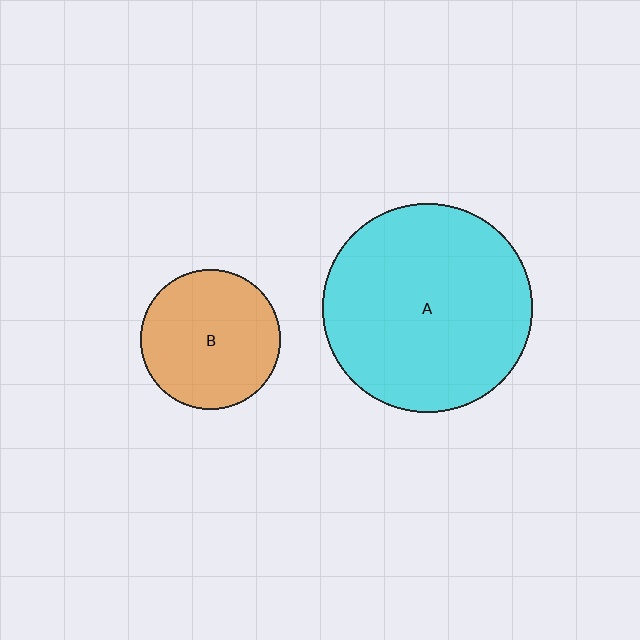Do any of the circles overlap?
No, none of the circles overlap.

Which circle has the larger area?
Circle A (cyan).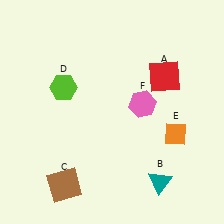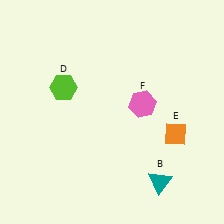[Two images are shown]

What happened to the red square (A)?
The red square (A) was removed in Image 2. It was in the top-right area of Image 1.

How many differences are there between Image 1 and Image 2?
There are 2 differences between the two images.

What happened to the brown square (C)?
The brown square (C) was removed in Image 2. It was in the bottom-left area of Image 1.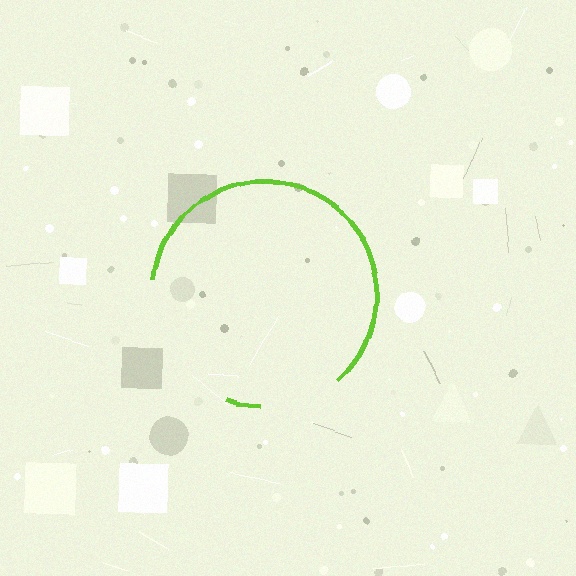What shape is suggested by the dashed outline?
The dashed outline suggests a circle.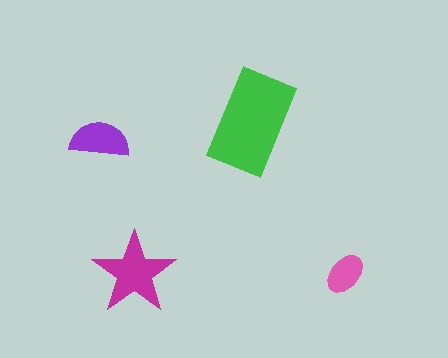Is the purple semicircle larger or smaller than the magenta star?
Smaller.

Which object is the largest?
The green rectangle.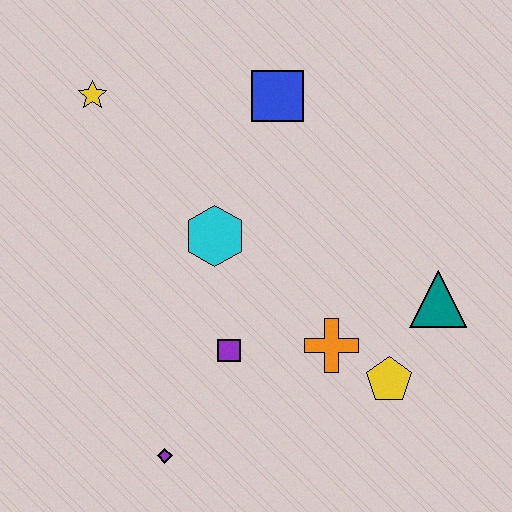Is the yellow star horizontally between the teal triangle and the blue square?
No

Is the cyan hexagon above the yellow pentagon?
Yes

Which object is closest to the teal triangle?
The yellow pentagon is closest to the teal triangle.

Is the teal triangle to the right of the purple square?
Yes